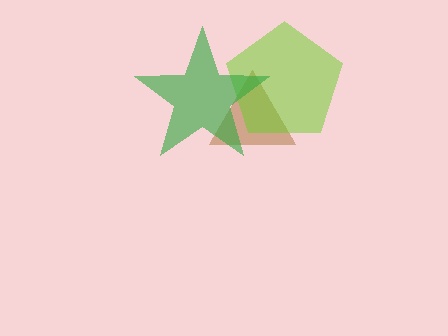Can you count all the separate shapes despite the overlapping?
Yes, there are 3 separate shapes.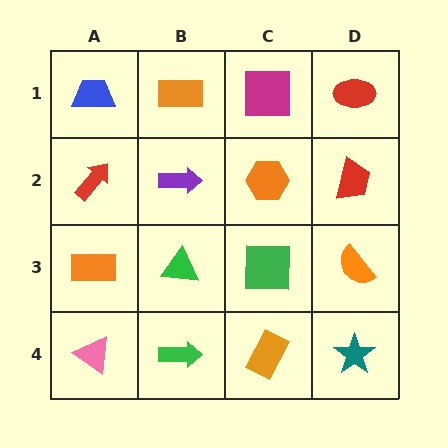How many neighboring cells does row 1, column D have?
2.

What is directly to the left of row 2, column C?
A purple arrow.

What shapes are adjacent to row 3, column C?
An orange hexagon (row 2, column C), an orange rectangle (row 4, column C), a green triangle (row 3, column B), an orange semicircle (row 3, column D).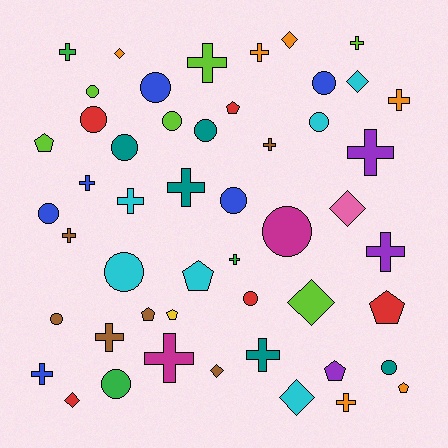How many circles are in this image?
There are 16 circles.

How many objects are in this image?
There are 50 objects.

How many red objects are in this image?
There are 5 red objects.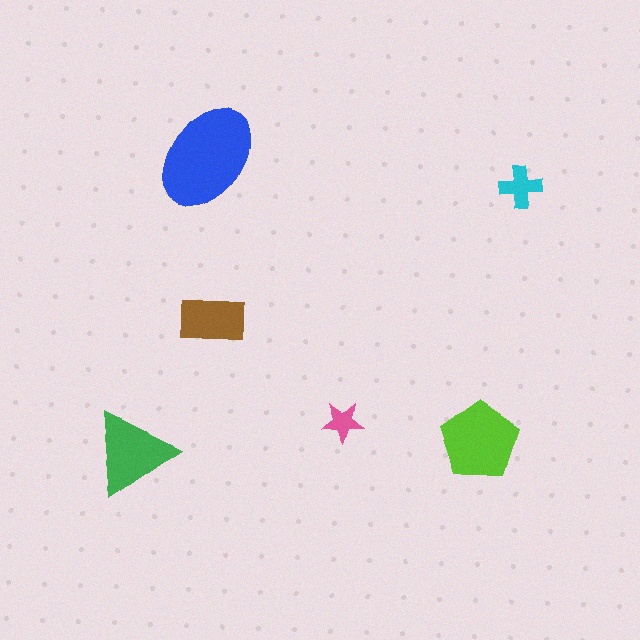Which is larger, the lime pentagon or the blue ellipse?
The blue ellipse.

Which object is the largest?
The blue ellipse.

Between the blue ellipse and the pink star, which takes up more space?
The blue ellipse.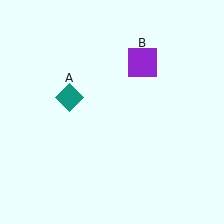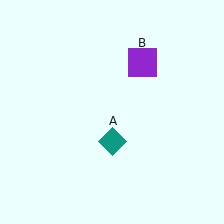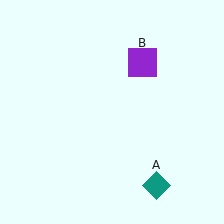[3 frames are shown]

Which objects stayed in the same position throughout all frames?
Purple square (object B) remained stationary.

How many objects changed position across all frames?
1 object changed position: teal diamond (object A).